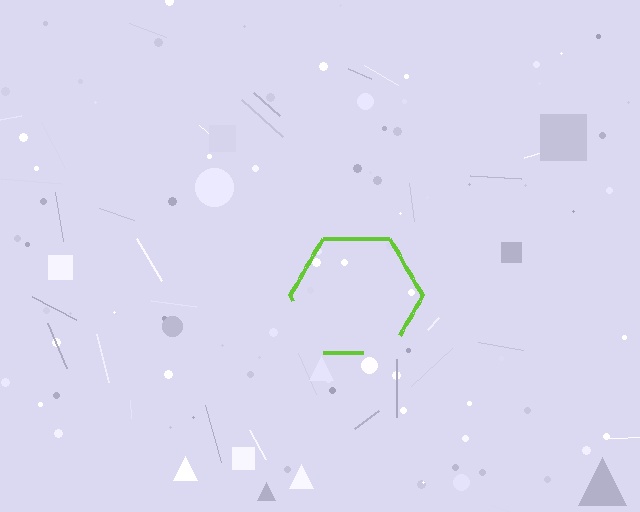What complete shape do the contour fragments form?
The contour fragments form a hexagon.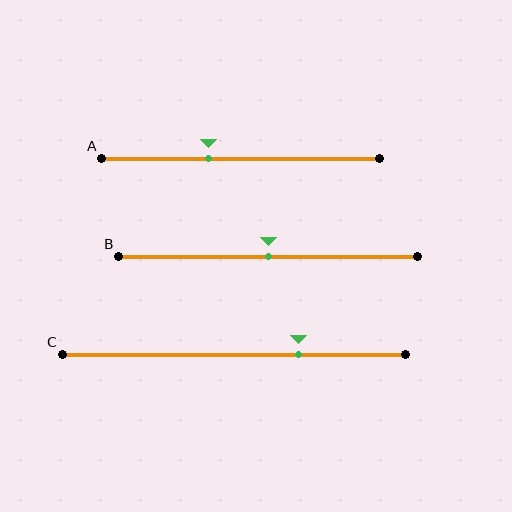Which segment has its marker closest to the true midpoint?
Segment B has its marker closest to the true midpoint.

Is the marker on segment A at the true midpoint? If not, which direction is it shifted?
No, the marker on segment A is shifted to the left by about 12% of the segment length.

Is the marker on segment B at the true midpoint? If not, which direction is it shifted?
Yes, the marker on segment B is at the true midpoint.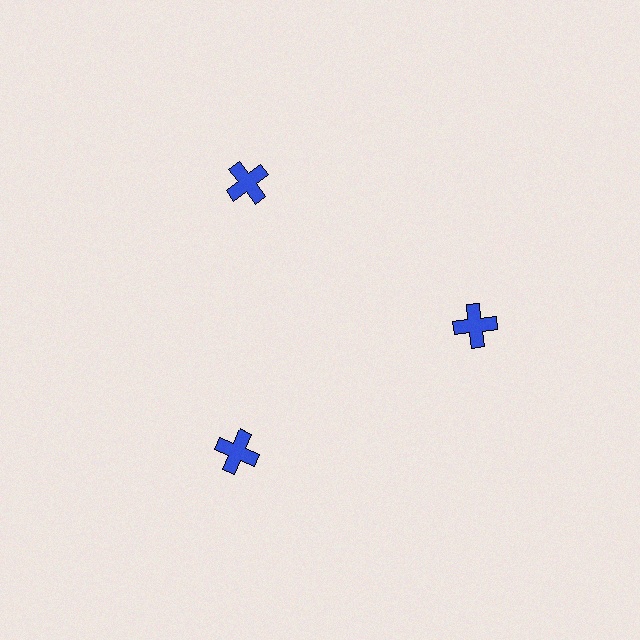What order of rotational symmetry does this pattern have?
This pattern has 3-fold rotational symmetry.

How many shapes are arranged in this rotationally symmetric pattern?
There are 3 shapes, arranged in 3 groups of 1.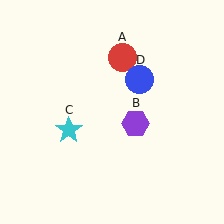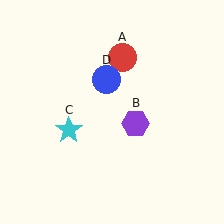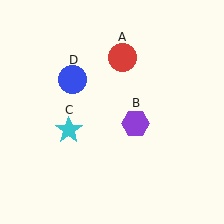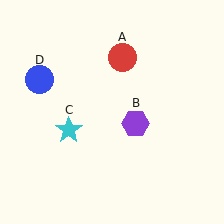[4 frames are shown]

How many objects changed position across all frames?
1 object changed position: blue circle (object D).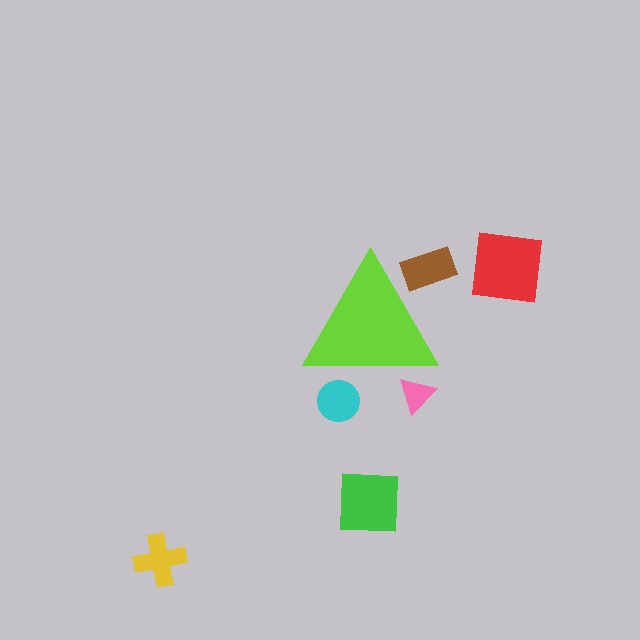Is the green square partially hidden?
No, the green square is fully visible.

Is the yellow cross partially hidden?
No, the yellow cross is fully visible.